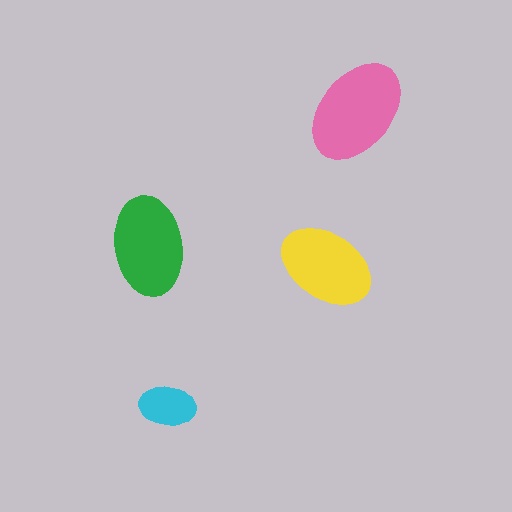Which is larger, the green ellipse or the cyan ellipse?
The green one.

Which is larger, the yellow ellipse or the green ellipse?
The green one.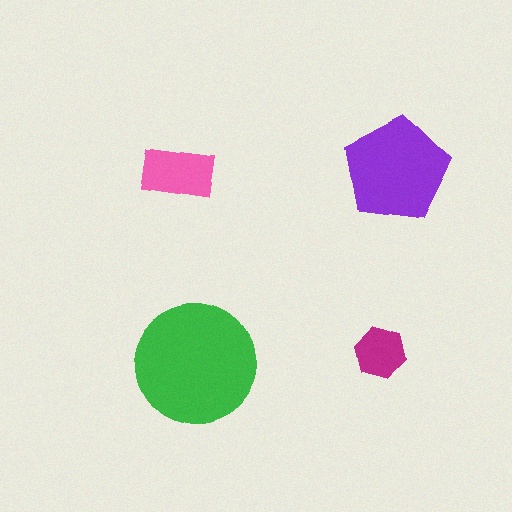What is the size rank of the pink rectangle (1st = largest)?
3rd.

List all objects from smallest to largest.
The magenta hexagon, the pink rectangle, the purple pentagon, the green circle.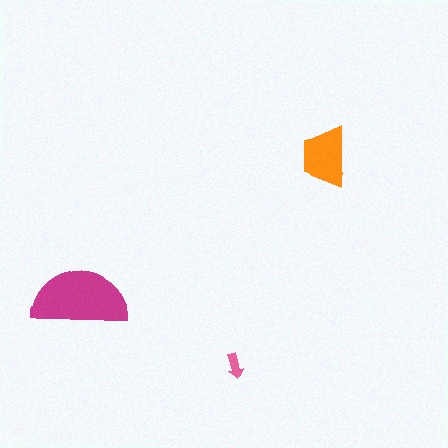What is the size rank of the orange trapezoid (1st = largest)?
2nd.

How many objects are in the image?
There are 3 objects in the image.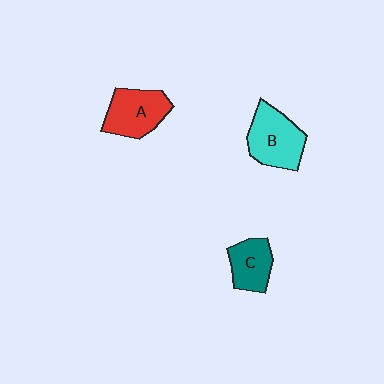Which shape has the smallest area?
Shape C (teal).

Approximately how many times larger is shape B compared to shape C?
Approximately 1.4 times.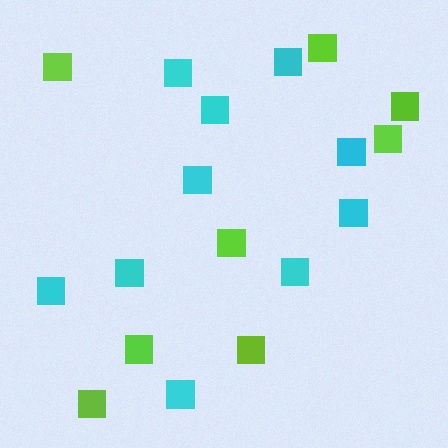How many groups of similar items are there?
There are 2 groups: one group of lime squares (8) and one group of cyan squares (10).